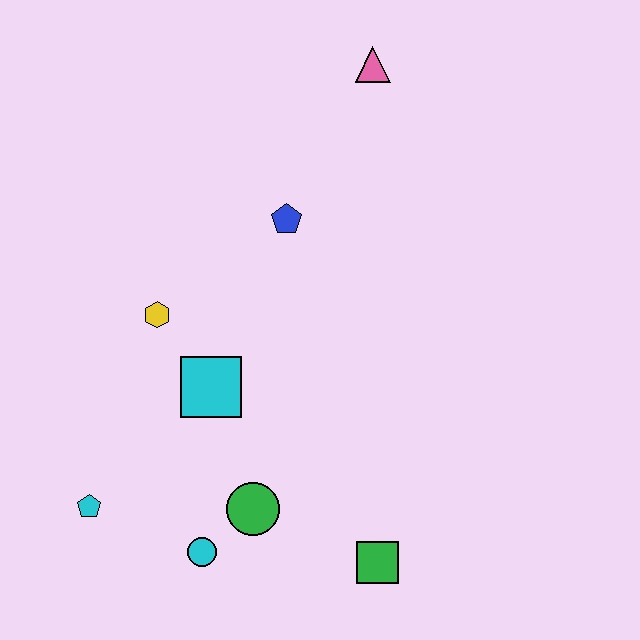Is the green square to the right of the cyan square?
Yes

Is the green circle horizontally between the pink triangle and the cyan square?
Yes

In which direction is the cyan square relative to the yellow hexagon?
The cyan square is below the yellow hexagon.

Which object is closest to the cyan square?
The yellow hexagon is closest to the cyan square.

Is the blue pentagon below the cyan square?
No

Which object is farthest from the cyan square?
The pink triangle is farthest from the cyan square.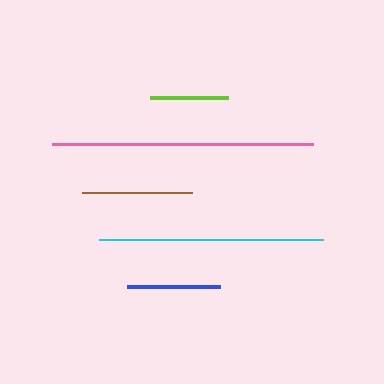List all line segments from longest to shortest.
From longest to shortest: pink, cyan, brown, blue, lime.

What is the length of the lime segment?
The lime segment is approximately 78 pixels long.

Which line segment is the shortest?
The lime line is the shortest at approximately 78 pixels.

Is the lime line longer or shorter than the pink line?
The pink line is longer than the lime line.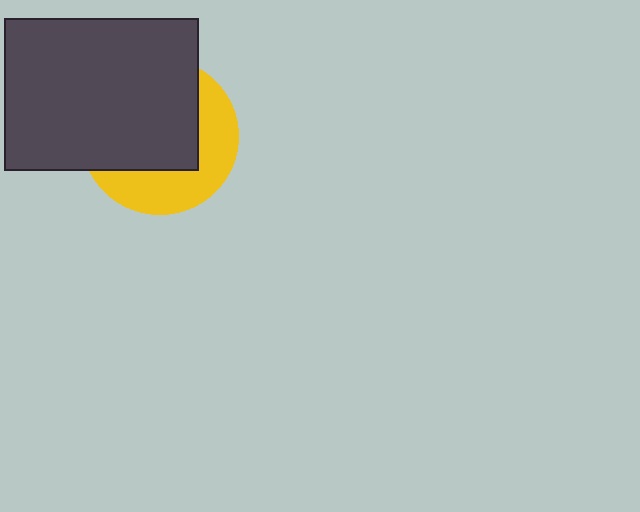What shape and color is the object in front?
The object in front is a dark gray rectangle.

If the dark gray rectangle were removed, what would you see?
You would see the complete yellow circle.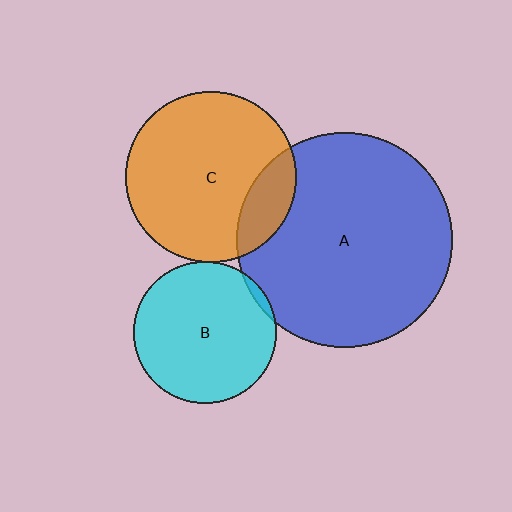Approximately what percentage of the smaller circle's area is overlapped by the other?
Approximately 5%.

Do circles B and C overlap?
Yes.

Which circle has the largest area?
Circle A (blue).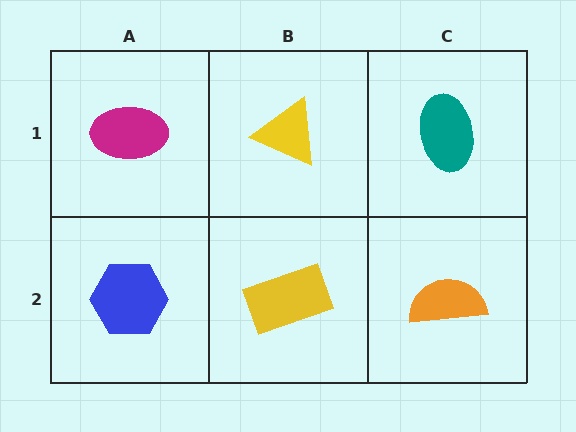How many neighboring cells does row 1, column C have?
2.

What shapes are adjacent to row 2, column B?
A yellow triangle (row 1, column B), a blue hexagon (row 2, column A), an orange semicircle (row 2, column C).